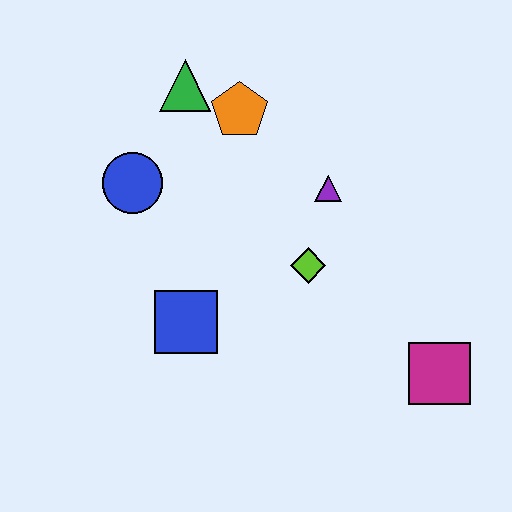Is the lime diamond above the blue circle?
No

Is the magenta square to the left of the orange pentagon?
No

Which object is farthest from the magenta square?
The green triangle is farthest from the magenta square.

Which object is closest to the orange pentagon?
The green triangle is closest to the orange pentagon.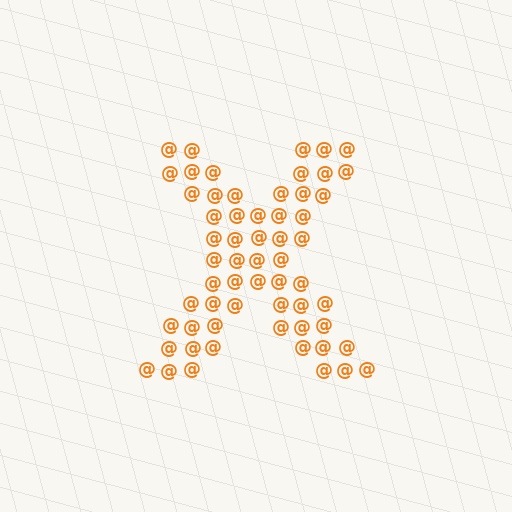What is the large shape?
The large shape is the letter X.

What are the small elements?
The small elements are at signs.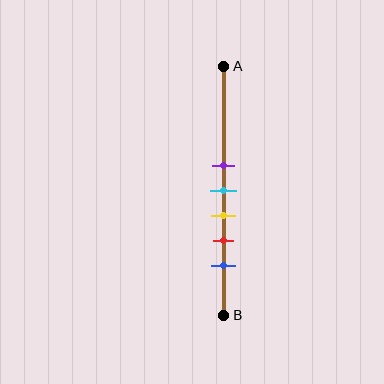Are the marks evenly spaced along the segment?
Yes, the marks are approximately evenly spaced.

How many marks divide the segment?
There are 5 marks dividing the segment.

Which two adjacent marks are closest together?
The purple and cyan marks are the closest adjacent pair.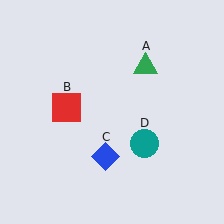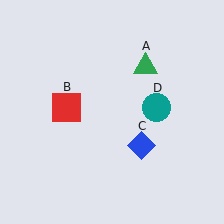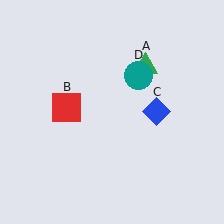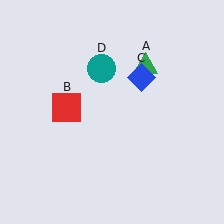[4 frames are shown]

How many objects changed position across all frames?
2 objects changed position: blue diamond (object C), teal circle (object D).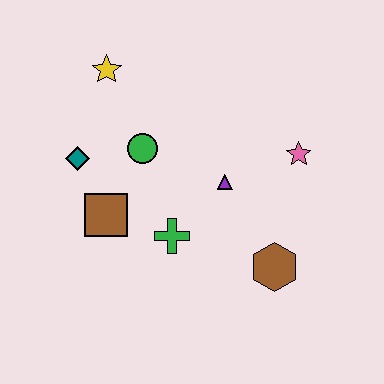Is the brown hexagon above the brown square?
No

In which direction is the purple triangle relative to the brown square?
The purple triangle is to the right of the brown square.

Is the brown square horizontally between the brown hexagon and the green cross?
No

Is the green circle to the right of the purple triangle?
No